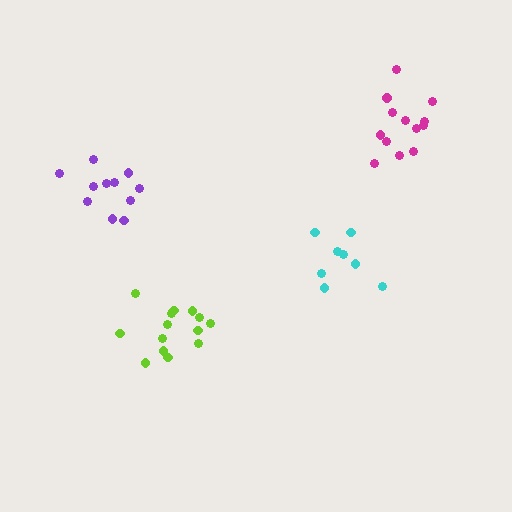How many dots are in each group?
Group 1: 11 dots, Group 2: 8 dots, Group 3: 14 dots, Group 4: 13 dots (46 total).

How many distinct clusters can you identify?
There are 4 distinct clusters.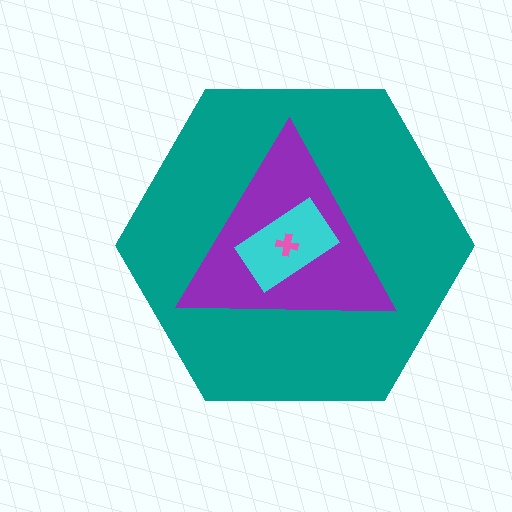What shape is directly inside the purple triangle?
The cyan rectangle.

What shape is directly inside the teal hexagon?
The purple triangle.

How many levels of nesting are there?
4.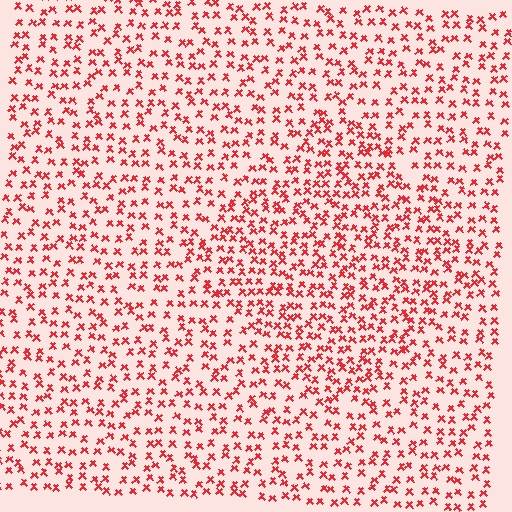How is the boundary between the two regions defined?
The boundary is defined by a change in element density (approximately 1.5x ratio). All elements are the same color, size, and shape.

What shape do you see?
I see a diamond.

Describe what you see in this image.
The image contains small red elements arranged at two different densities. A diamond-shaped region is visible where the elements are more densely packed than the surrounding area.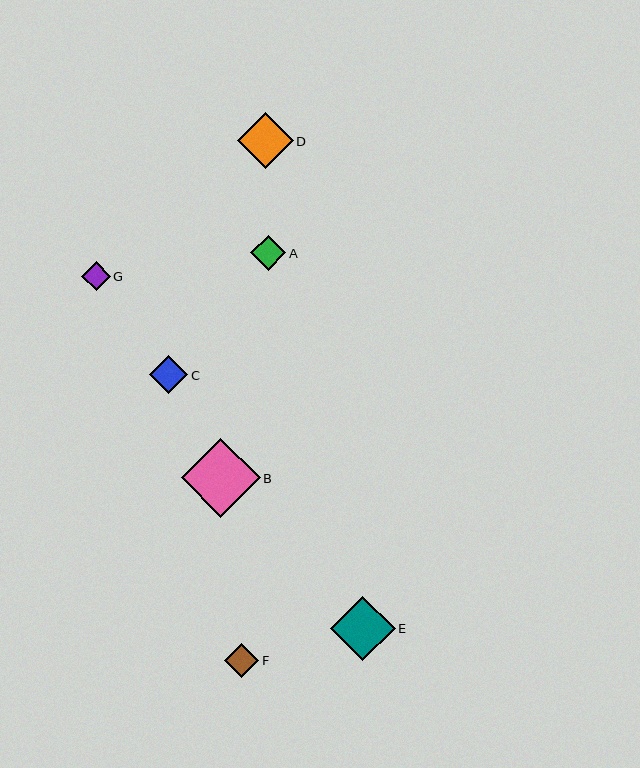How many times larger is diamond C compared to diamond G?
Diamond C is approximately 1.3 times the size of diamond G.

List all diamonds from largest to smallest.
From largest to smallest: B, E, D, C, A, F, G.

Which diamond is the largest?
Diamond B is the largest with a size of approximately 79 pixels.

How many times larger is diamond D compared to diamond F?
Diamond D is approximately 1.6 times the size of diamond F.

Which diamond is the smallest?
Diamond G is the smallest with a size of approximately 29 pixels.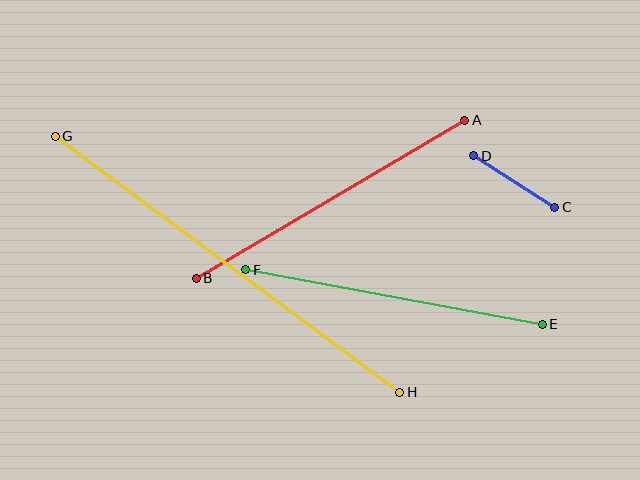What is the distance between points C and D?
The distance is approximately 96 pixels.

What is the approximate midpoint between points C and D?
The midpoint is at approximately (514, 181) pixels.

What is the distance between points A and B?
The distance is approximately 311 pixels.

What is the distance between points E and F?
The distance is approximately 301 pixels.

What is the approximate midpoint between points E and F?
The midpoint is at approximately (394, 297) pixels.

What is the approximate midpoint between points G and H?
The midpoint is at approximately (228, 264) pixels.